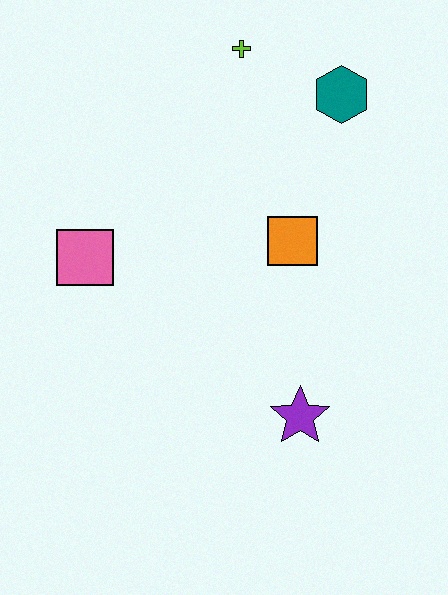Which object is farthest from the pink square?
The teal hexagon is farthest from the pink square.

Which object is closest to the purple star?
The orange square is closest to the purple star.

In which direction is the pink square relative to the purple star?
The pink square is to the left of the purple star.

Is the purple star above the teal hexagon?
No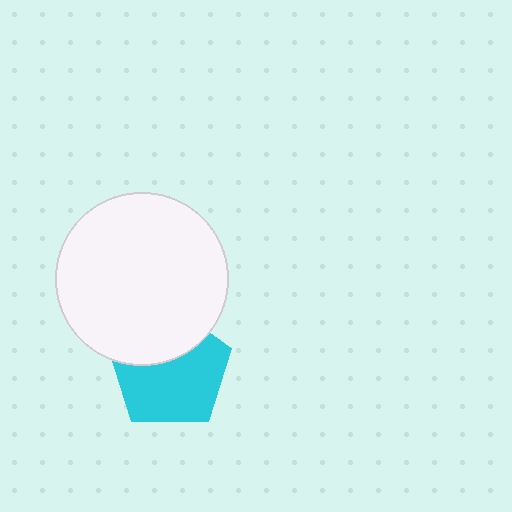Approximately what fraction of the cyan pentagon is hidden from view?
Roughly 36% of the cyan pentagon is hidden behind the white circle.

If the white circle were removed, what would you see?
You would see the complete cyan pentagon.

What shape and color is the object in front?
The object in front is a white circle.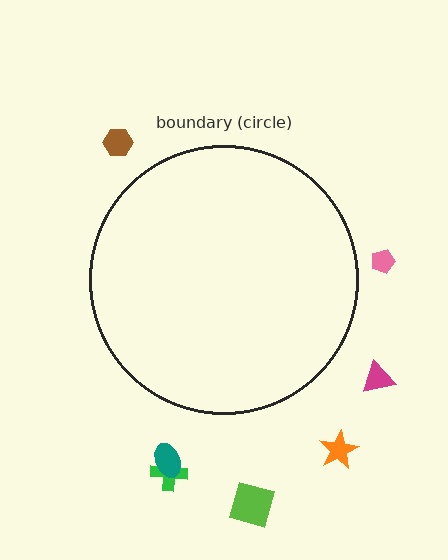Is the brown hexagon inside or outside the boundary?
Outside.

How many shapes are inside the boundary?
0 inside, 7 outside.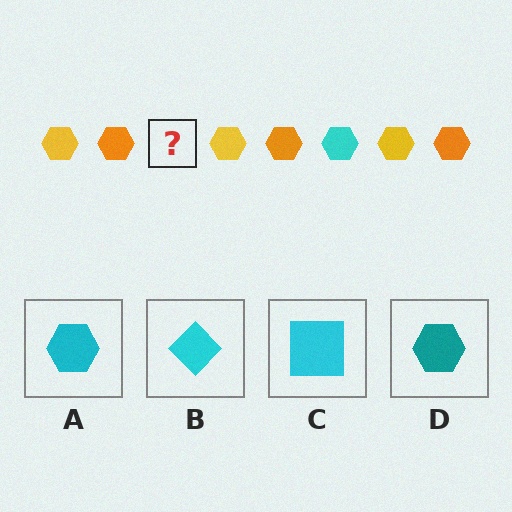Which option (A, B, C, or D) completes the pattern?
A.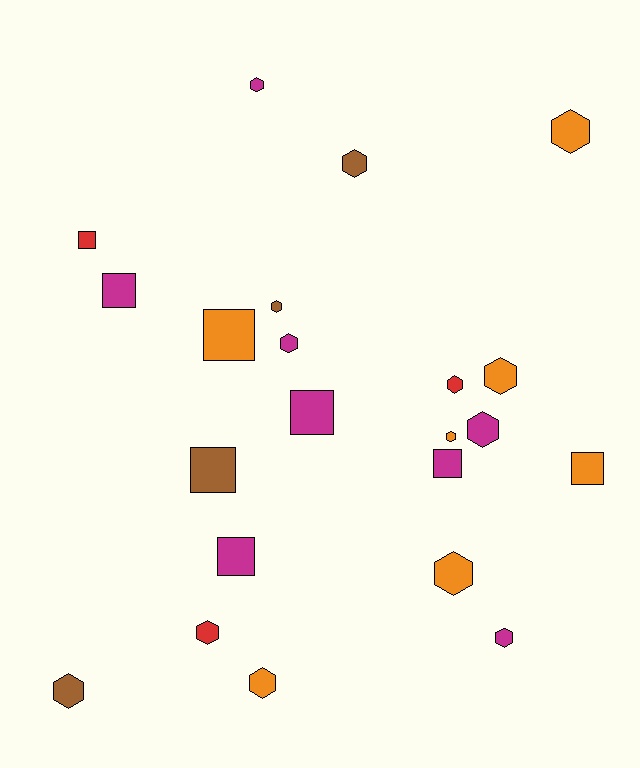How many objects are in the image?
There are 22 objects.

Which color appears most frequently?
Magenta, with 8 objects.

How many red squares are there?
There is 1 red square.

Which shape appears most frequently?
Hexagon, with 14 objects.